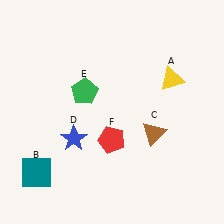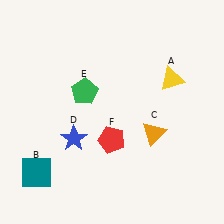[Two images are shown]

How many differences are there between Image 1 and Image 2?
There is 1 difference between the two images.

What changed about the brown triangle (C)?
In Image 1, C is brown. In Image 2, it changed to orange.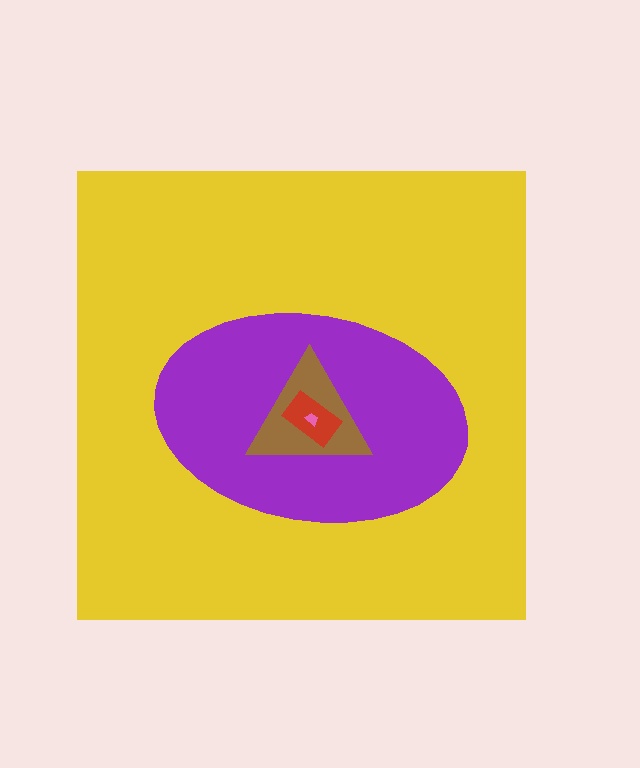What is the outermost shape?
The yellow square.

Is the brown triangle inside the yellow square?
Yes.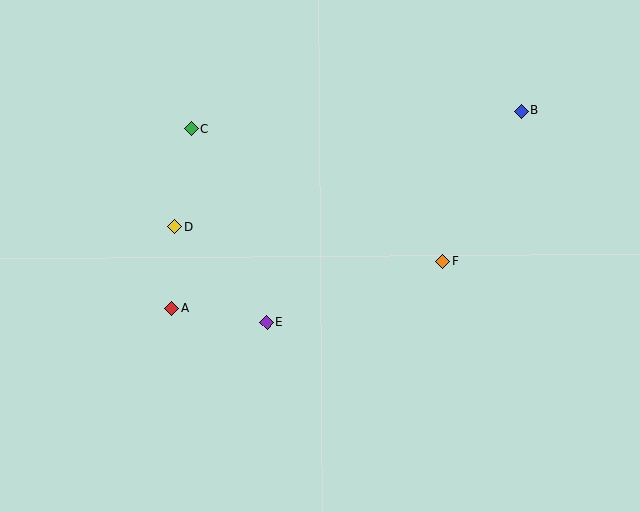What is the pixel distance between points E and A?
The distance between E and A is 95 pixels.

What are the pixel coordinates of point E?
Point E is at (267, 323).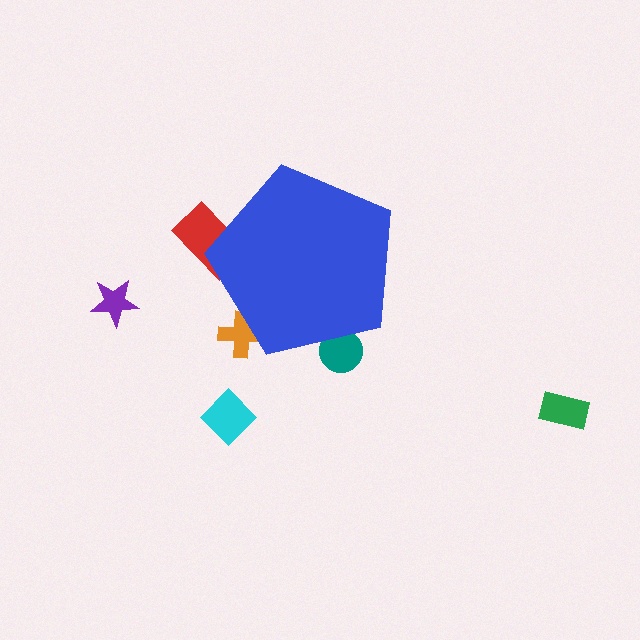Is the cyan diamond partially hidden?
No, the cyan diamond is fully visible.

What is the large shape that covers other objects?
A blue pentagon.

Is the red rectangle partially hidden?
Yes, the red rectangle is partially hidden behind the blue pentagon.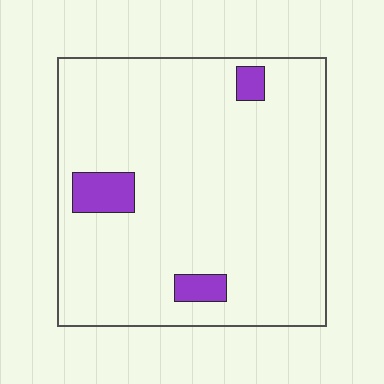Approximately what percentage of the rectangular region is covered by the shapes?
Approximately 5%.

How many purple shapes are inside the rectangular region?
3.